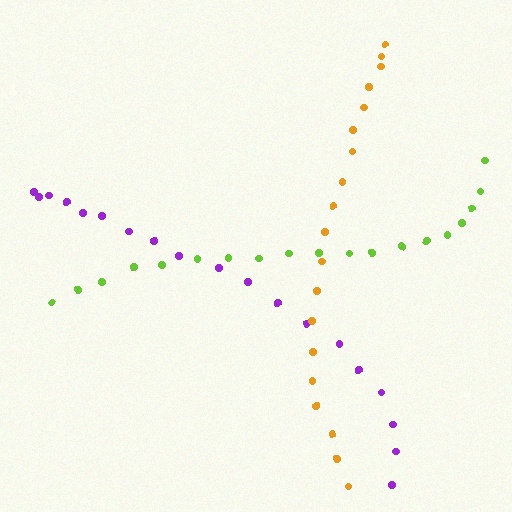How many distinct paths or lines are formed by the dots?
There are 3 distinct paths.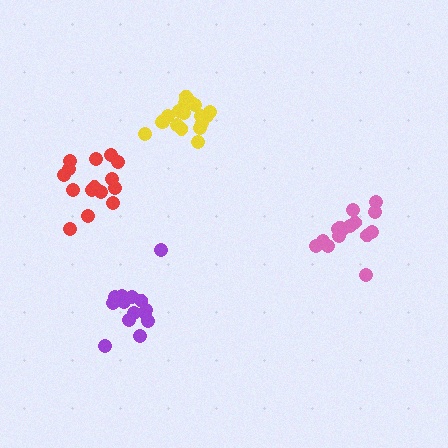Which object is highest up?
The yellow cluster is topmost.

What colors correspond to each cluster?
The clusters are colored: pink, yellow, red, purple.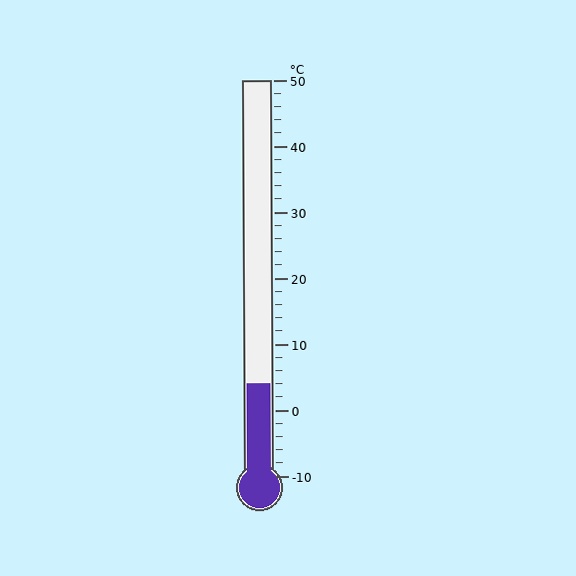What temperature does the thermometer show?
The thermometer shows approximately 4°C.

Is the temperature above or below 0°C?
The temperature is above 0°C.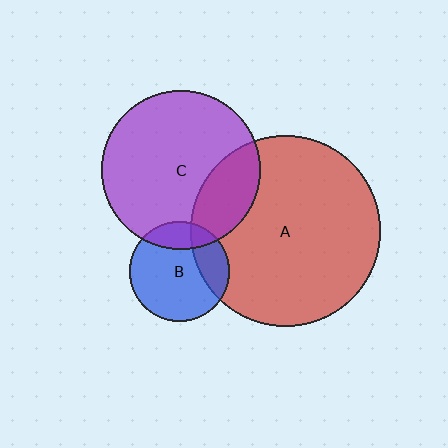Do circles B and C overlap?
Yes.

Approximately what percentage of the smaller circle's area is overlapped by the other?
Approximately 20%.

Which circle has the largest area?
Circle A (red).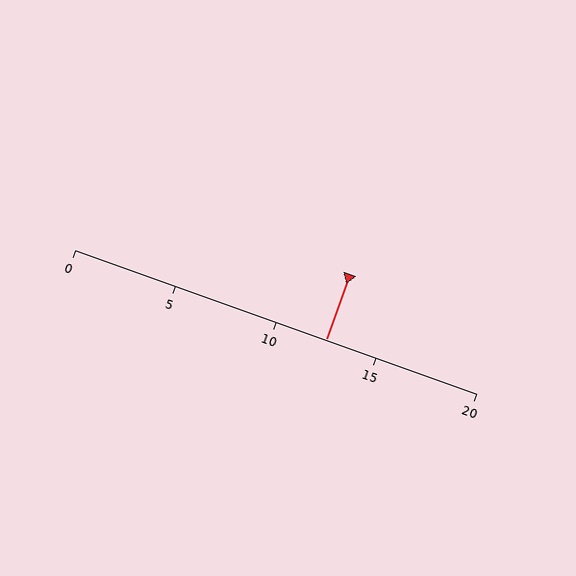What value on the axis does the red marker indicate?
The marker indicates approximately 12.5.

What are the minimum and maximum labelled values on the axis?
The axis runs from 0 to 20.